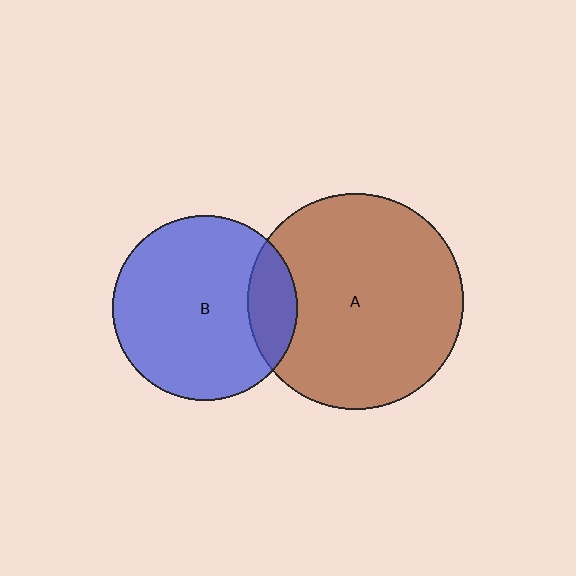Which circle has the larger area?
Circle A (brown).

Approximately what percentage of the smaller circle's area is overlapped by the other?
Approximately 15%.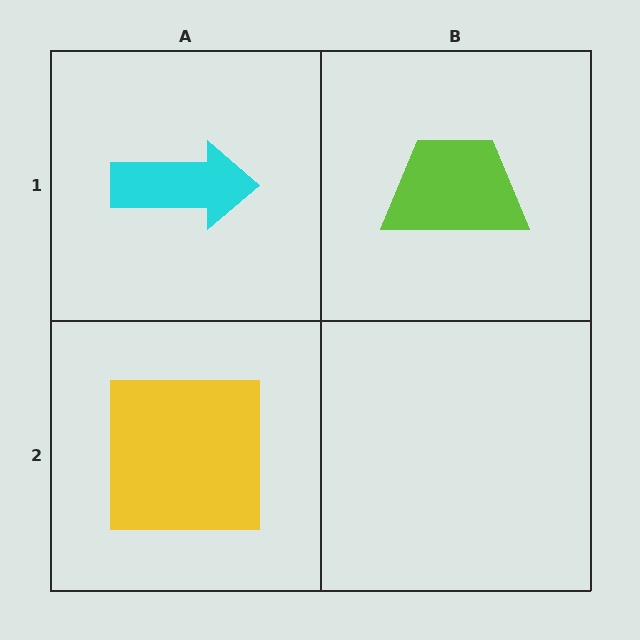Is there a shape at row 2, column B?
No, that cell is empty.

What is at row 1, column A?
A cyan arrow.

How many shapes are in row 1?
2 shapes.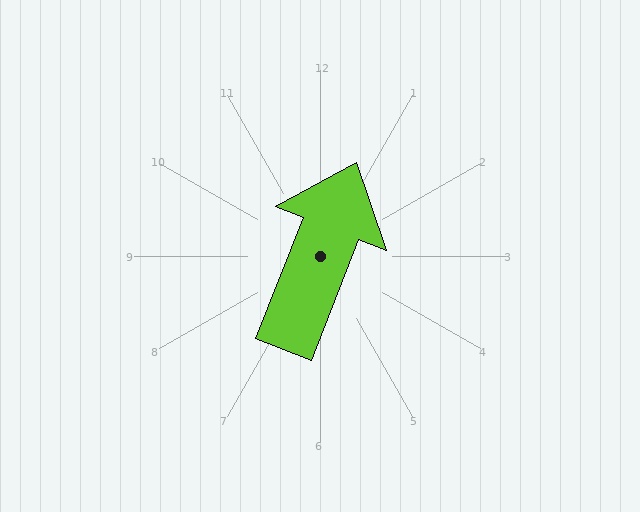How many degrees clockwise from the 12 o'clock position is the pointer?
Approximately 22 degrees.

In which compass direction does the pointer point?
North.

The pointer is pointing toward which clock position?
Roughly 1 o'clock.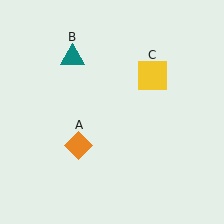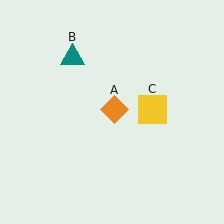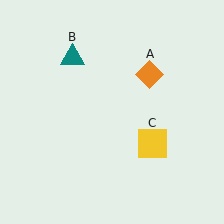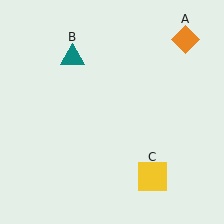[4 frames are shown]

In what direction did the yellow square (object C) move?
The yellow square (object C) moved down.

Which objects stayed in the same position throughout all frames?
Teal triangle (object B) remained stationary.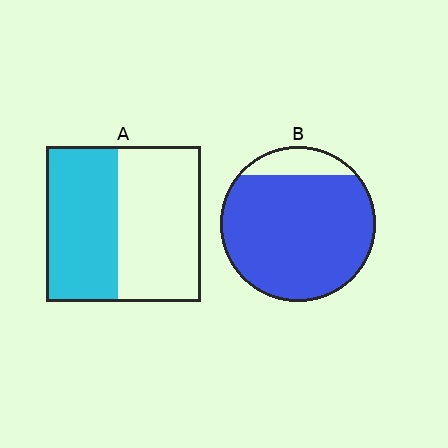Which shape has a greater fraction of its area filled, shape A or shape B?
Shape B.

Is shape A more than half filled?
Roughly half.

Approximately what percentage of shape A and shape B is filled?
A is approximately 45% and B is approximately 85%.